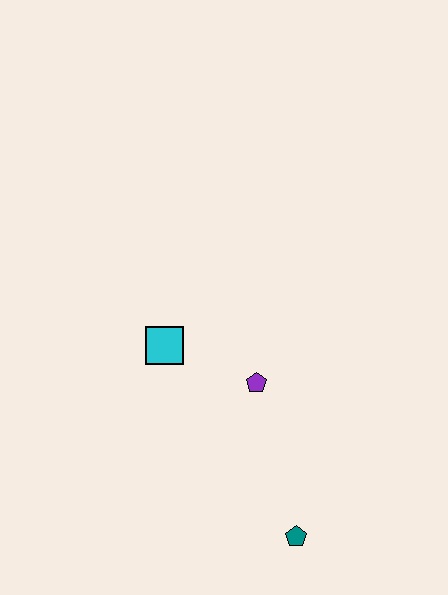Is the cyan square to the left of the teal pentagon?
Yes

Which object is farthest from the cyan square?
The teal pentagon is farthest from the cyan square.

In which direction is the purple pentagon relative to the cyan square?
The purple pentagon is to the right of the cyan square.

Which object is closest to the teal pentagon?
The purple pentagon is closest to the teal pentagon.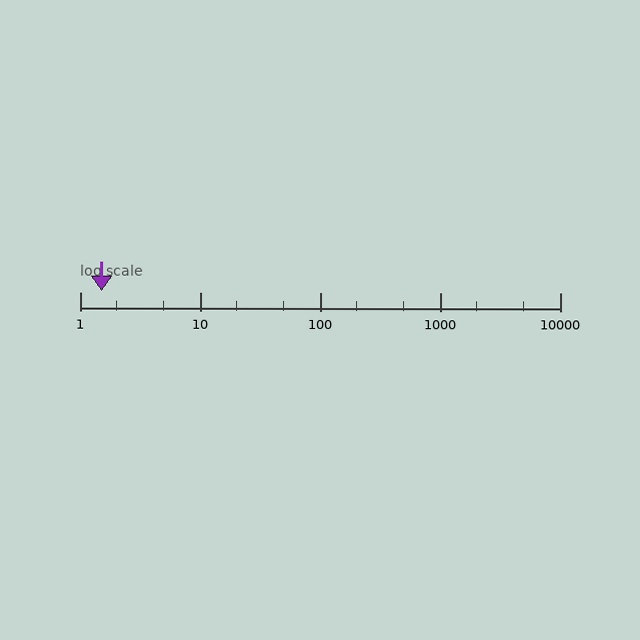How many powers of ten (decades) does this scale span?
The scale spans 4 decades, from 1 to 10000.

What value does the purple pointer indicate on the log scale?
The pointer indicates approximately 1.5.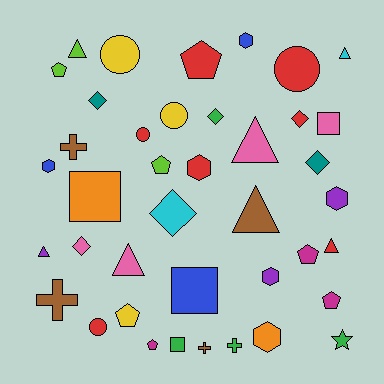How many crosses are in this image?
There are 4 crosses.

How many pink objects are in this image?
There are 4 pink objects.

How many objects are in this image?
There are 40 objects.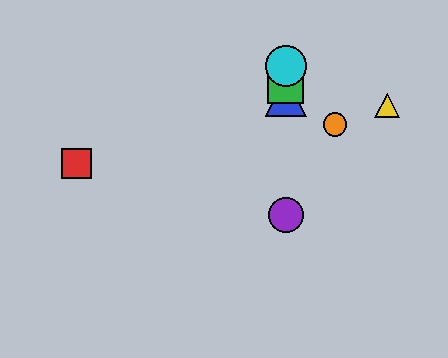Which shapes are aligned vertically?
The blue triangle, the green square, the purple circle, the cyan circle are aligned vertically.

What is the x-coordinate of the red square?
The red square is at x≈76.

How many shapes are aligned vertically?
4 shapes (the blue triangle, the green square, the purple circle, the cyan circle) are aligned vertically.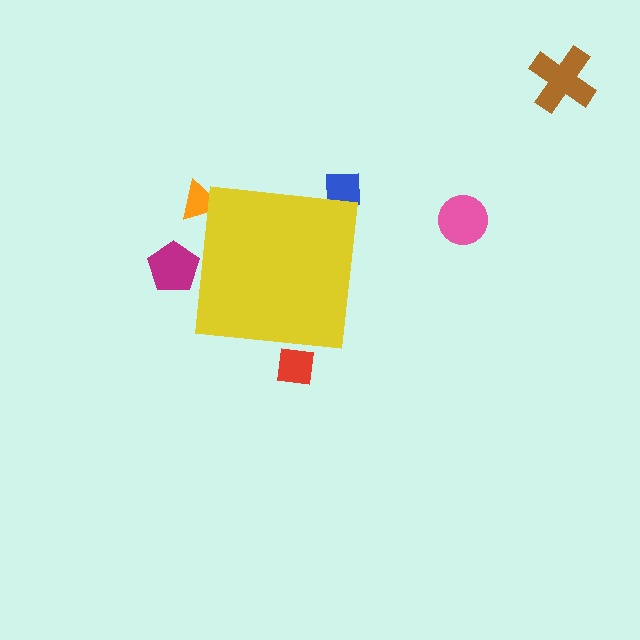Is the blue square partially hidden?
Yes, the blue square is partially hidden behind the yellow square.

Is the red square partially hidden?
Yes, the red square is partially hidden behind the yellow square.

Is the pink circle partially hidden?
No, the pink circle is fully visible.